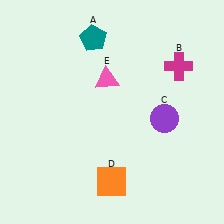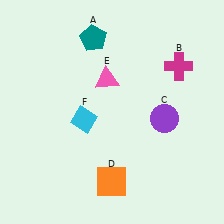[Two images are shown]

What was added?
A cyan diamond (F) was added in Image 2.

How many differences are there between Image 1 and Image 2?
There is 1 difference between the two images.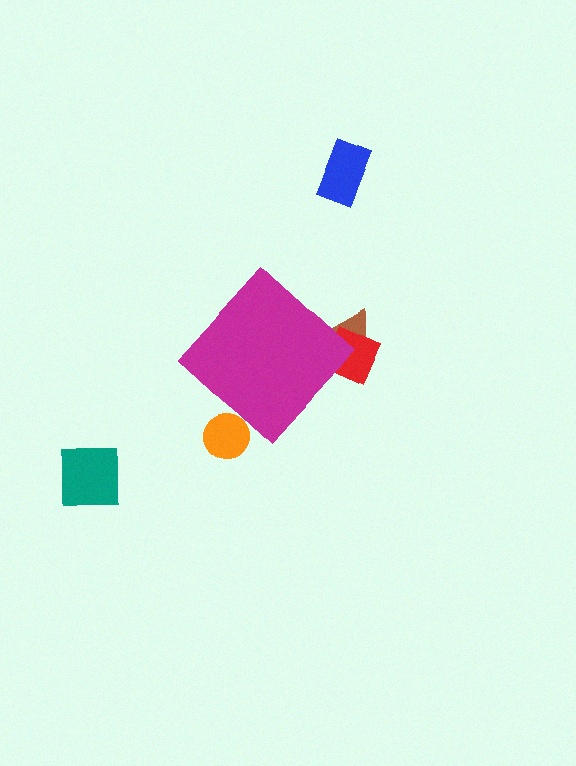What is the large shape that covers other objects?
A magenta diamond.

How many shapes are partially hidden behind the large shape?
3 shapes are partially hidden.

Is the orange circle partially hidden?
Yes, the orange circle is partially hidden behind the magenta diamond.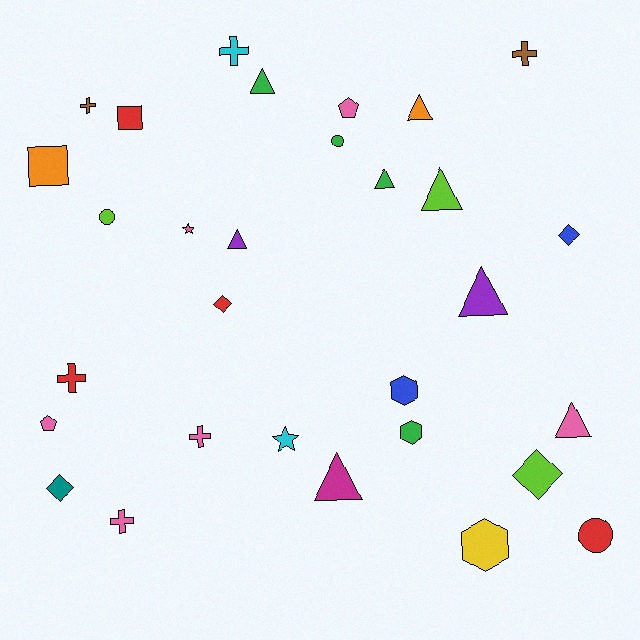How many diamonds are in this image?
There are 4 diamonds.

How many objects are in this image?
There are 30 objects.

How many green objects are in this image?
There are 4 green objects.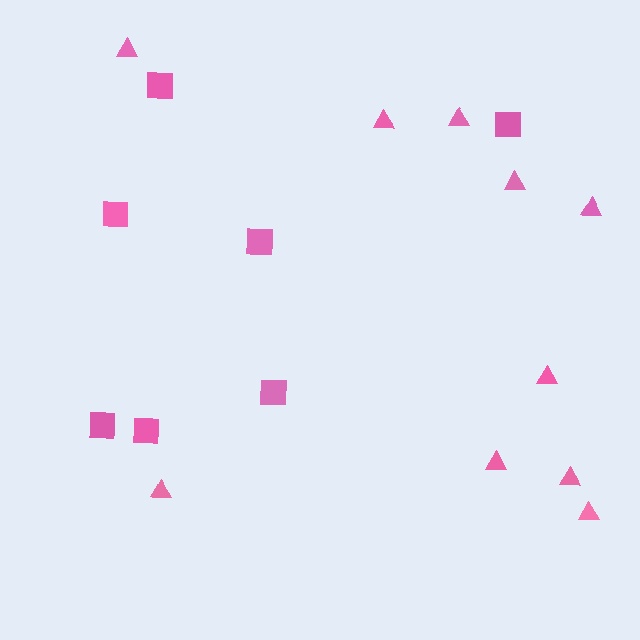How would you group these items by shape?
There are 2 groups: one group of squares (7) and one group of triangles (10).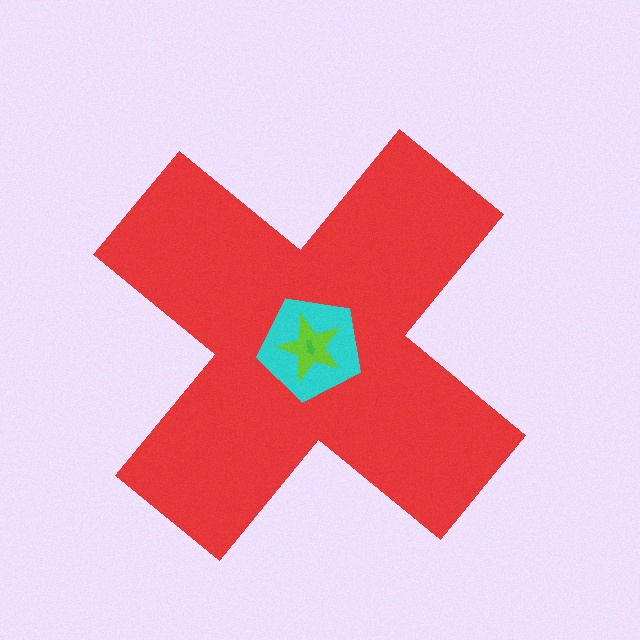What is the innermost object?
The green arrow.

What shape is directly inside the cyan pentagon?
The lime star.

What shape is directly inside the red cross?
The cyan pentagon.